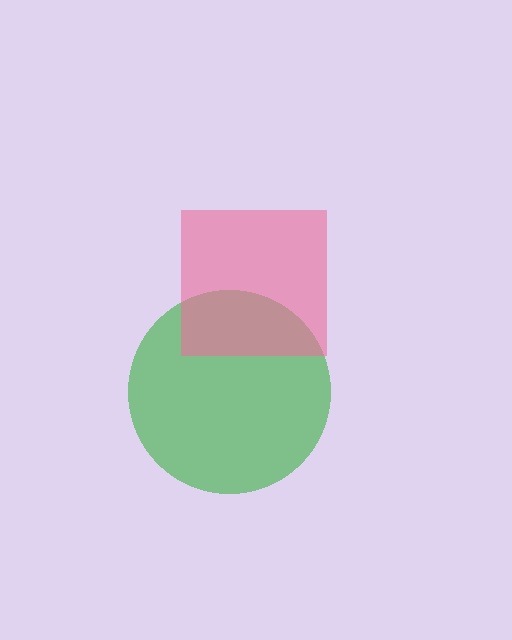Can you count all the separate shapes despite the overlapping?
Yes, there are 2 separate shapes.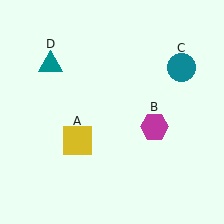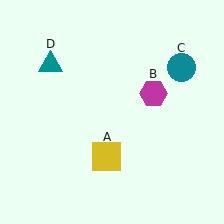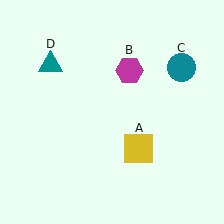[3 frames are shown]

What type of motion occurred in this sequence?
The yellow square (object A), magenta hexagon (object B) rotated counterclockwise around the center of the scene.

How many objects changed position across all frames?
2 objects changed position: yellow square (object A), magenta hexagon (object B).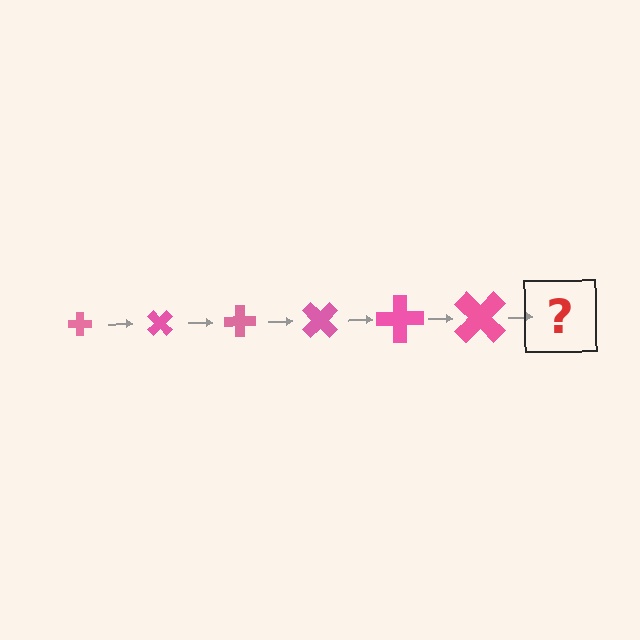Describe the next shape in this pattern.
It should be a cross, larger than the previous one and rotated 270 degrees from the start.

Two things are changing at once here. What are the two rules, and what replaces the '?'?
The two rules are that the cross grows larger each step and it rotates 45 degrees each step. The '?' should be a cross, larger than the previous one and rotated 270 degrees from the start.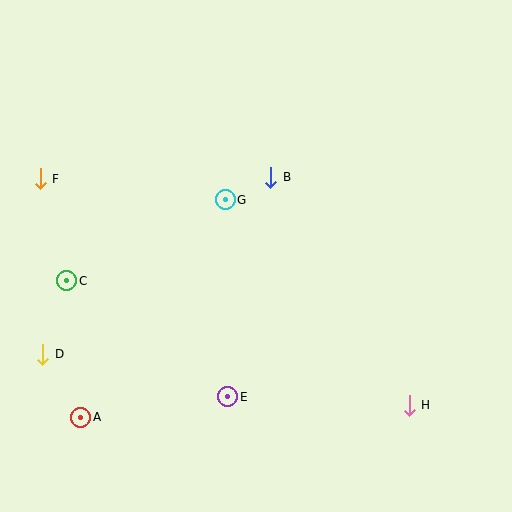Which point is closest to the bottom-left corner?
Point A is closest to the bottom-left corner.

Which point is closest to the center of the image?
Point G at (225, 200) is closest to the center.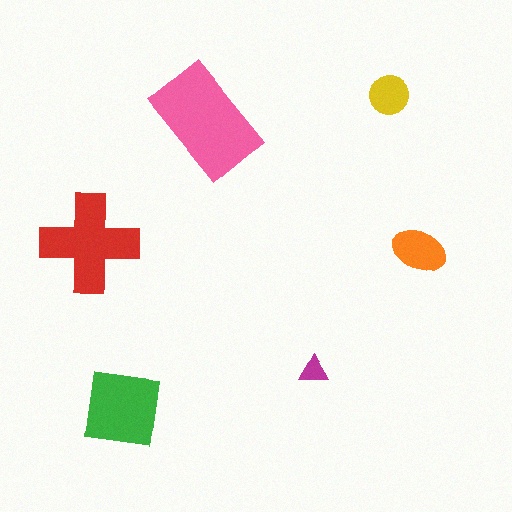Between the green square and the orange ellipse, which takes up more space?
The green square.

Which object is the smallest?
The magenta triangle.